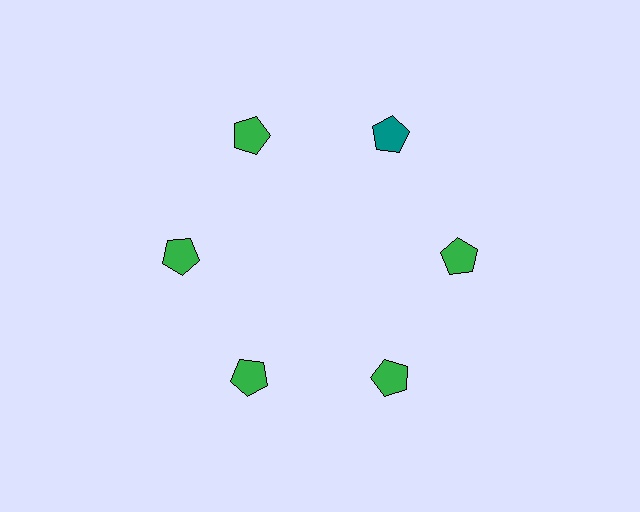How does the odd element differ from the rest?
It has a different color: teal instead of green.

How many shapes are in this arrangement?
There are 6 shapes arranged in a ring pattern.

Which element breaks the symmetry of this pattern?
The teal pentagon at roughly the 1 o'clock position breaks the symmetry. All other shapes are green pentagons.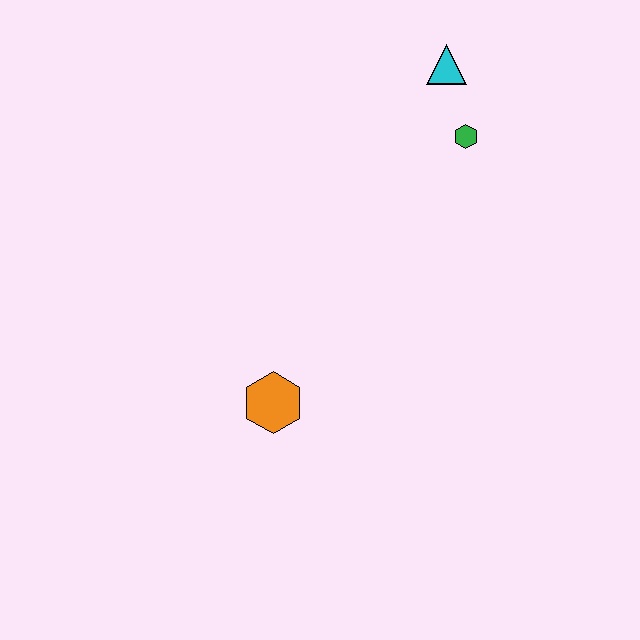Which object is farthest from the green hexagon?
The orange hexagon is farthest from the green hexagon.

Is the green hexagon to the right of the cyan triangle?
Yes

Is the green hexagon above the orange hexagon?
Yes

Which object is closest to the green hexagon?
The cyan triangle is closest to the green hexagon.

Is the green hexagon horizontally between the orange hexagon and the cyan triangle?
No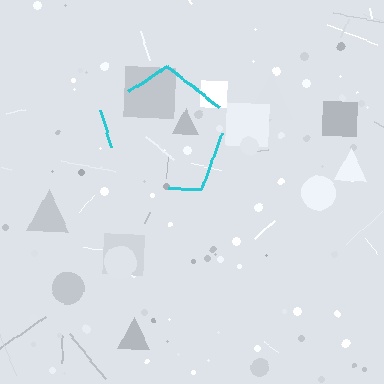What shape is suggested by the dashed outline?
The dashed outline suggests a pentagon.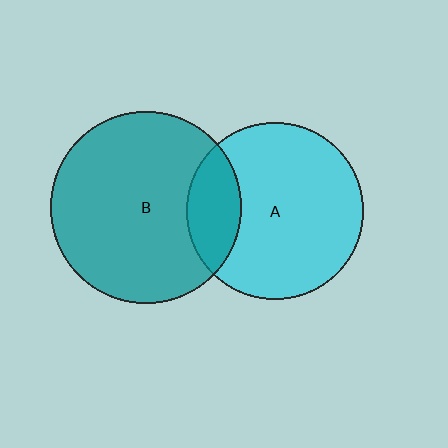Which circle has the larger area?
Circle B (teal).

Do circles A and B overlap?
Yes.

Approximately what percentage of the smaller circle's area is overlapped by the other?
Approximately 20%.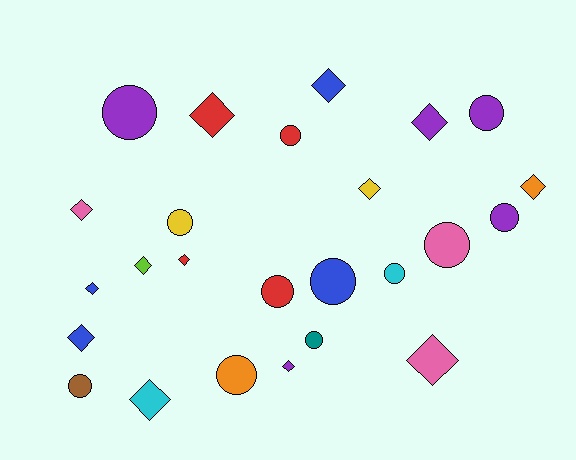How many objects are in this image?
There are 25 objects.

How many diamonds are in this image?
There are 13 diamonds.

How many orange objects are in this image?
There are 2 orange objects.